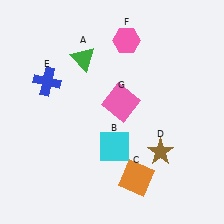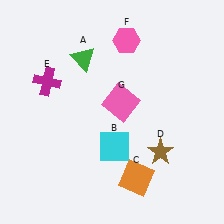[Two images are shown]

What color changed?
The cross (E) changed from blue in Image 1 to magenta in Image 2.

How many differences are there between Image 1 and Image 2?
There is 1 difference between the two images.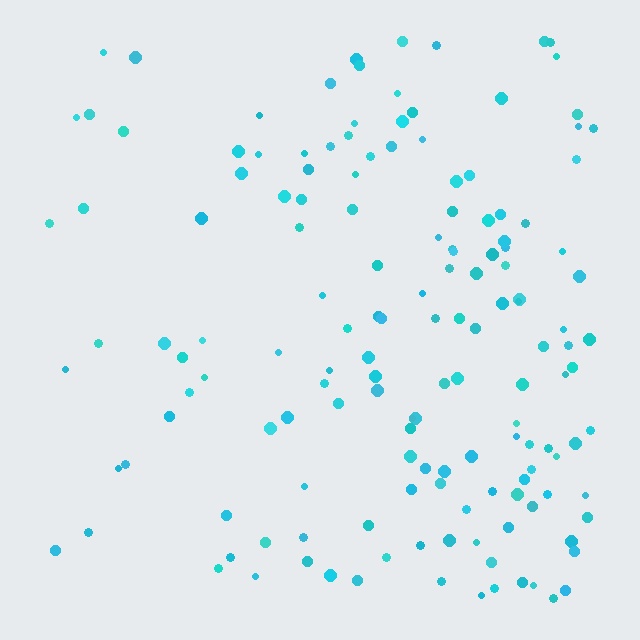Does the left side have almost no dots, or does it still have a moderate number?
Still a moderate number, just noticeably fewer than the right.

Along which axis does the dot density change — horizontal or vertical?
Horizontal.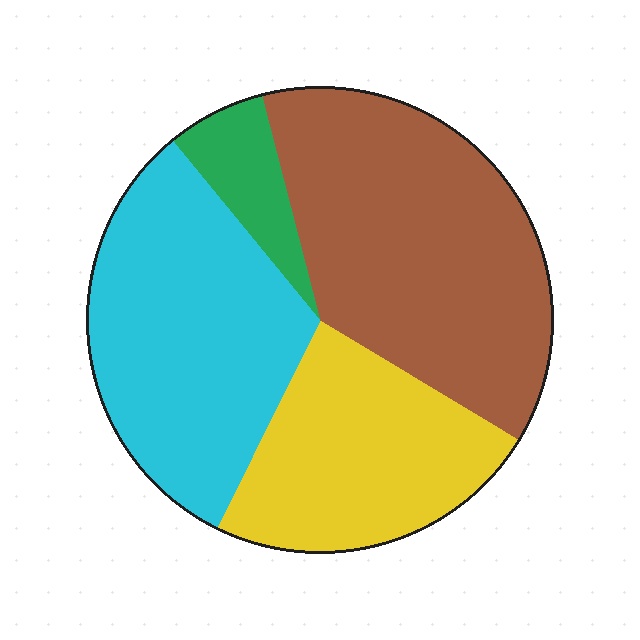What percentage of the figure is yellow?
Yellow covers about 25% of the figure.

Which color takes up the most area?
Brown, at roughly 40%.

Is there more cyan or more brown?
Brown.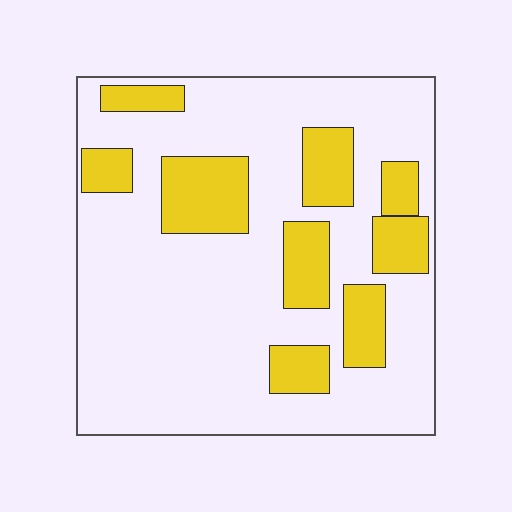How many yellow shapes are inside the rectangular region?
9.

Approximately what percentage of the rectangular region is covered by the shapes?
Approximately 25%.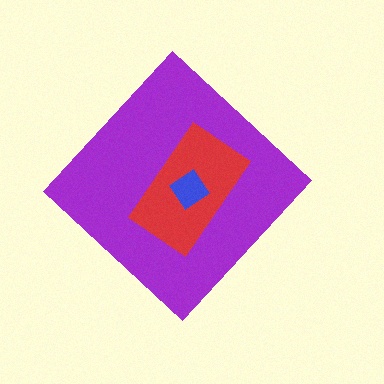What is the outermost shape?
The purple diamond.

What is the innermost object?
The blue diamond.